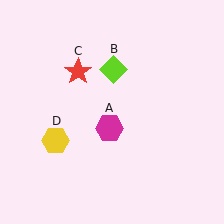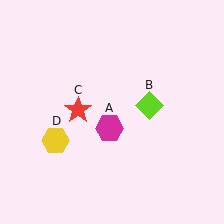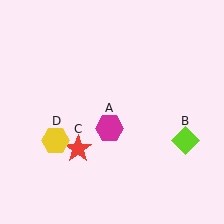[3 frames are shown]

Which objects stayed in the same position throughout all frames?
Magenta hexagon (object A) and yellow hexagon (object D) remained stationary.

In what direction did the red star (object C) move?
The red star (object C) moved down.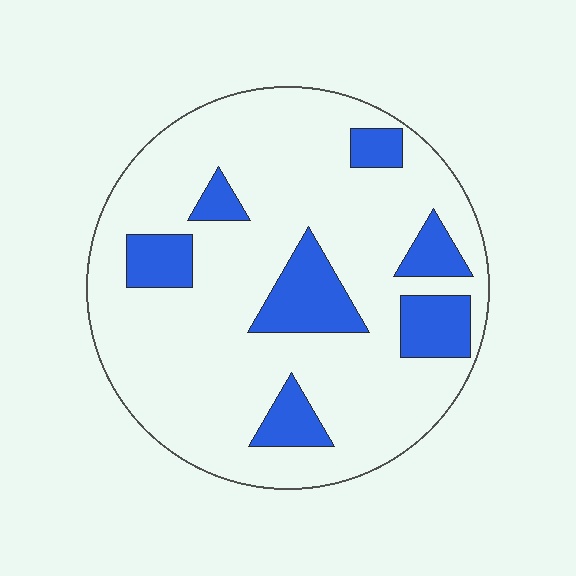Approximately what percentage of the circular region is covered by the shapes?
Approximately 20%.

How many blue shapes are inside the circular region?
7.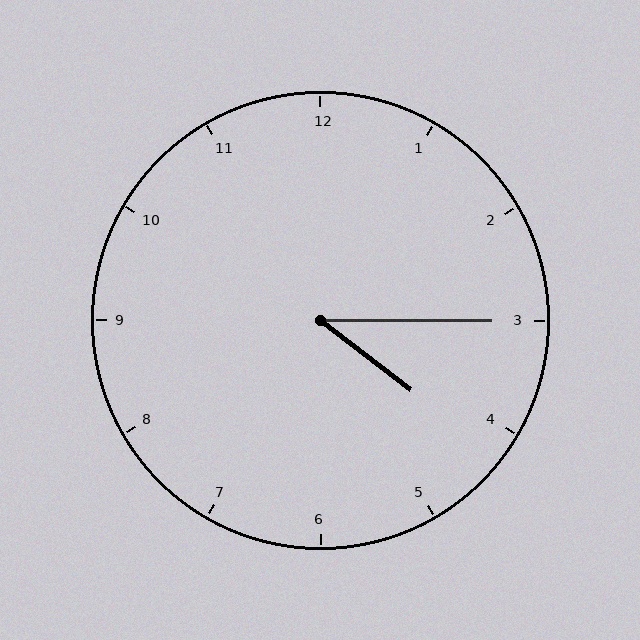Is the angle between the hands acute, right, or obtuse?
It is acute.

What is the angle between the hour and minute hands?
Approximately 38 degrees.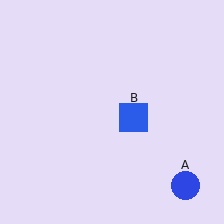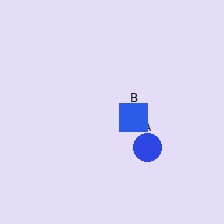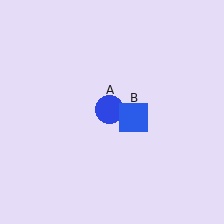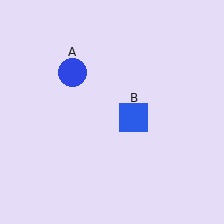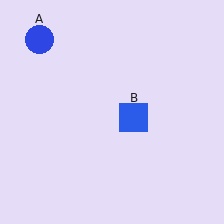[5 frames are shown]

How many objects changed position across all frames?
1 object changed position: blue circle (object A).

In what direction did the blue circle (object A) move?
The blue circle (object A) moved up and to the left.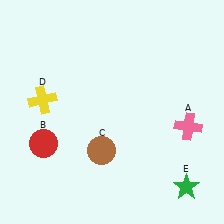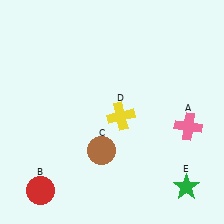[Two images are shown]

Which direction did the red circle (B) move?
The red circle (B) moved down.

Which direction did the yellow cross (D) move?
The yellow cross (D) moved right.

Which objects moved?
The objects that moved are: the red circle (B), the yellow cross (D).